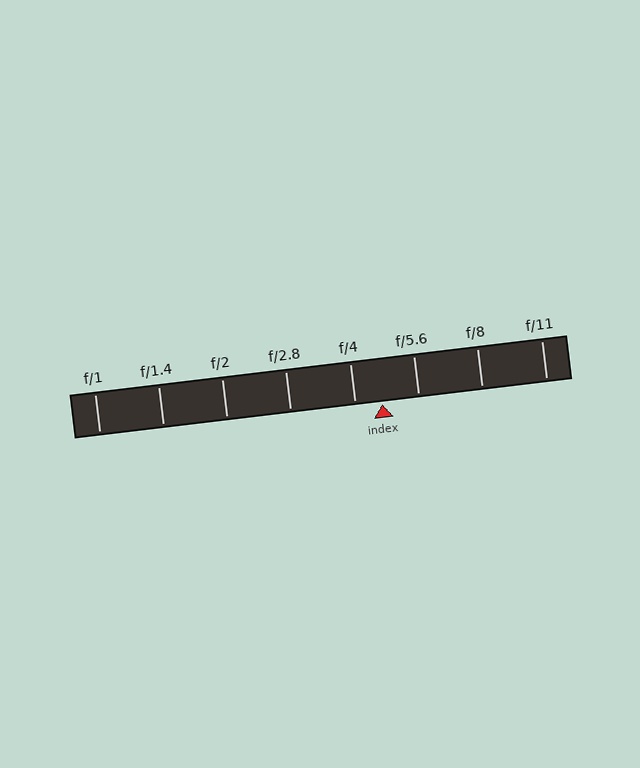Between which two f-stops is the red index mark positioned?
The index mark is between f/4 and f/5.6.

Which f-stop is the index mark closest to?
The index mark is closest to f/4.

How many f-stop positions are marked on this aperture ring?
There are 8 f-stop positions marked.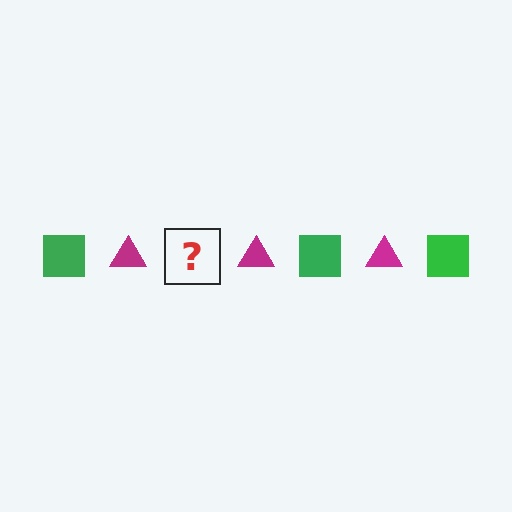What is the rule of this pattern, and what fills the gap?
The rule is that the pattern alternates between green square and magenta triangle. The gap should be filled with a green square.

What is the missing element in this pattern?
The missing element is a green square.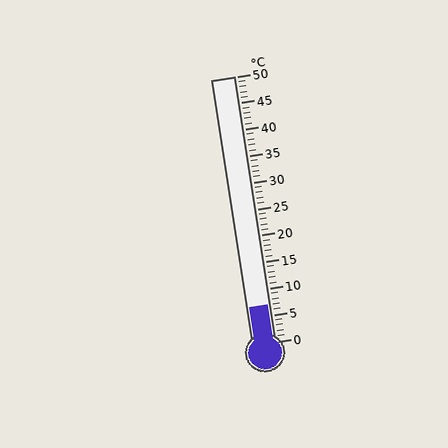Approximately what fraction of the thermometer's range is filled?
The thermometer is filled to approximately 15% of its range.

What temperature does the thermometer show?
The thermometer shows approximately 7°C.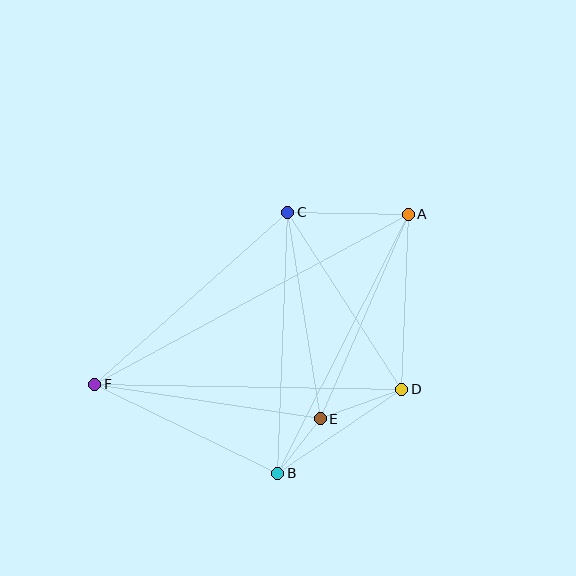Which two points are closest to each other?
Points B and E are closest to each other.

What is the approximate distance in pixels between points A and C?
The distance between A and C is approximately 120 pixels.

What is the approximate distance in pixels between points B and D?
The distance between B and D is approximately 150 pixels.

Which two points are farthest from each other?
Points A and F are farthest from each other.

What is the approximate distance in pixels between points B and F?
The distance between B and F is approximately 204 pixels.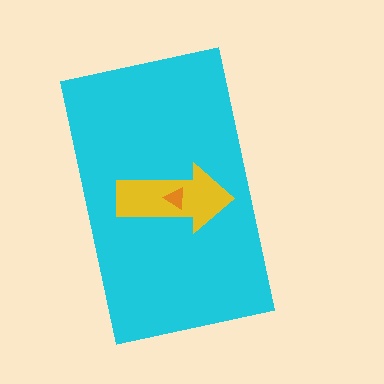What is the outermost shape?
The cyan rectangle.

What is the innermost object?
The orange triangle.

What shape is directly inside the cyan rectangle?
The yellow arrow.